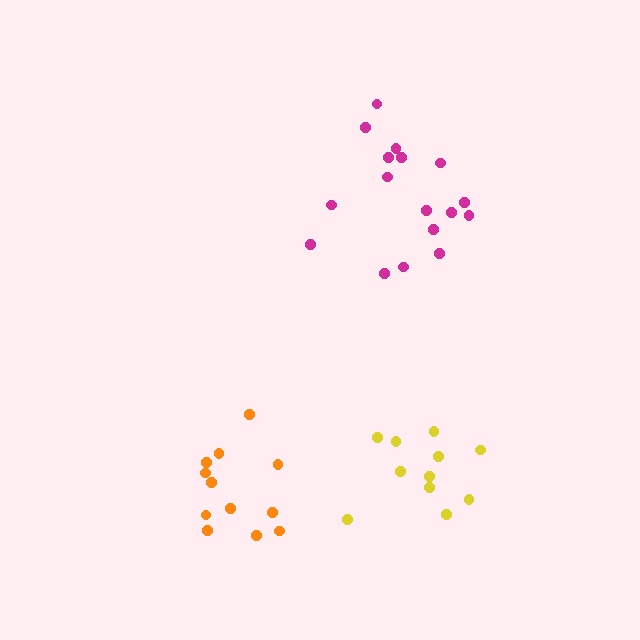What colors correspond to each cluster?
The clusters are colored: magenta, orange, yellow.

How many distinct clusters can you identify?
There are 3 distinct clusters.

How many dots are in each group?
Group 1: 17 dots, Group 2: 12 dots, Group 3: 11 dots (40 total).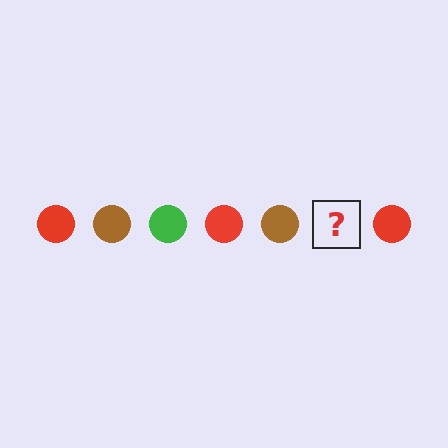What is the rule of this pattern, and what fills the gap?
The rule is that the pattern cycles through red, brown, green circles. The gap should be filled with a green circle.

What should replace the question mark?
The question mark should be replaced with a green circle.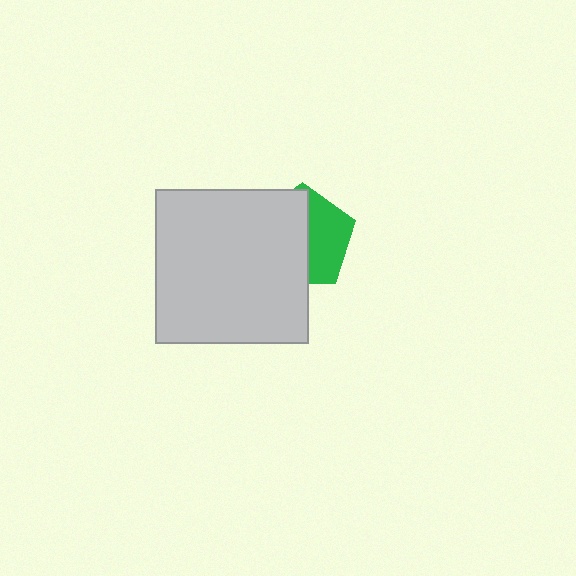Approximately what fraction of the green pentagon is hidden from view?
Roughly 58% of the green pentagon is hidden behind the light gray square.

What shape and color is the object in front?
The object in front is a light gray square.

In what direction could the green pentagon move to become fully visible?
The green pentagon could move right. That would shift it out from behind the light gray square entirely.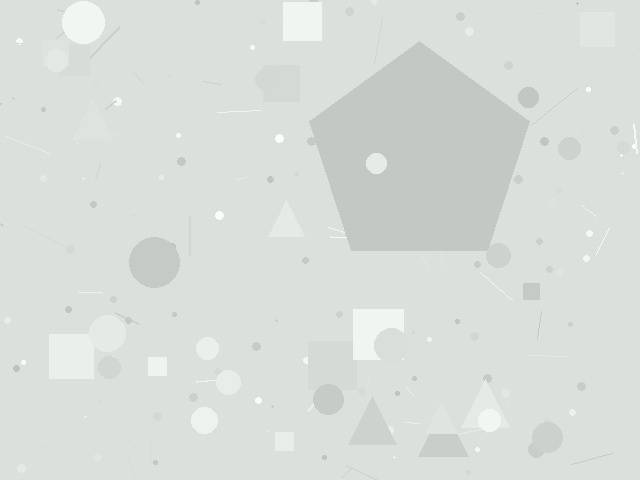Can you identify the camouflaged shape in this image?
The camouflaged shape is a pentagon.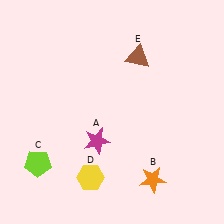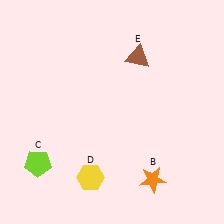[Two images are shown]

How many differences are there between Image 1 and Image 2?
There is 1 difference between the two images.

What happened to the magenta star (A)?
The magenta star (A) was removed in Image 2. It was in the bottom-left area of Image 1.